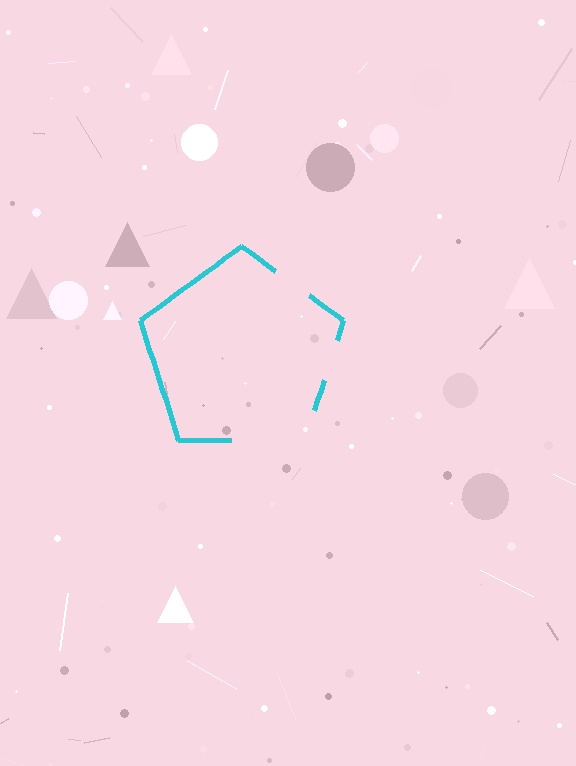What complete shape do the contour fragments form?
The contour fragments form a pentagon.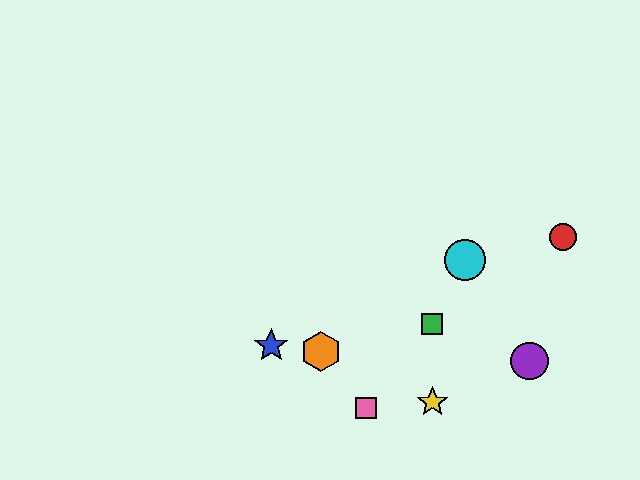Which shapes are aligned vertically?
The green square, the yellow star are aligned vertically.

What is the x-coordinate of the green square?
The green square is at x≈432.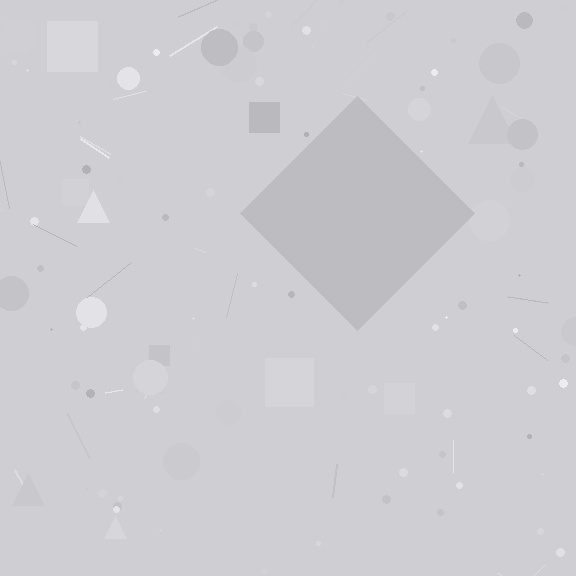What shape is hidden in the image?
A diamond is hidden in the image.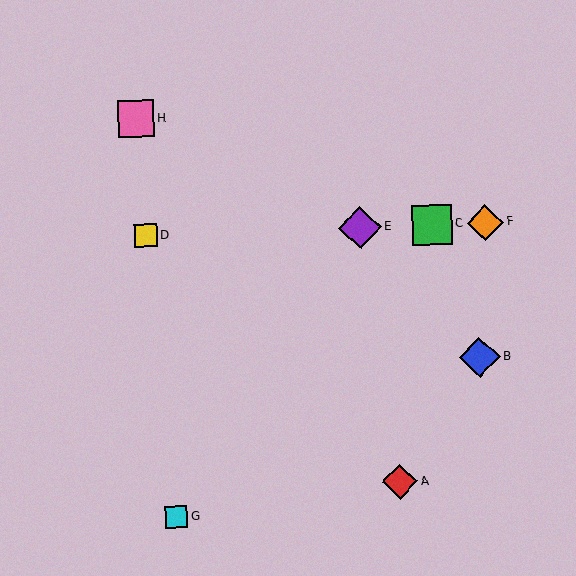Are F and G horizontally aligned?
No, F is at y≈223 and G is at y≈517.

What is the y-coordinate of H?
Object H is at y≈119.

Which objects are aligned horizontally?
Objects C, D, E, F are aligned horizontally.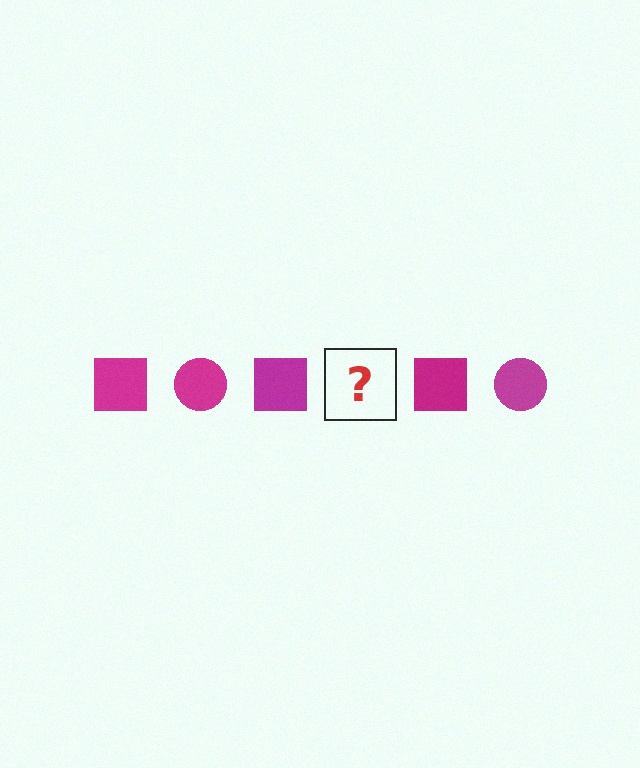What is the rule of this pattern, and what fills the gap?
The rule is that the pattern cycles through square, circle shapes in magenta. The gap should be filled with a magenta circle.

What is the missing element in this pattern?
The missing element is a magenta circle.